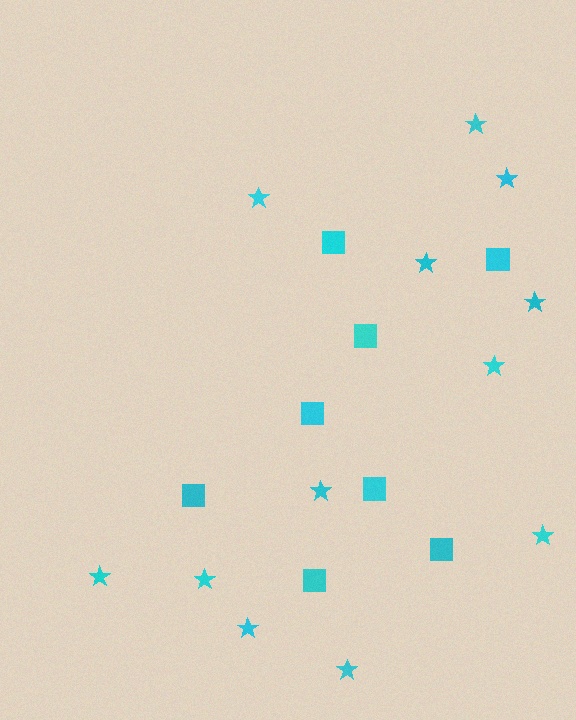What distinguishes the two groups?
There are 2 groups: one group of squares (8) and one group of stars (12).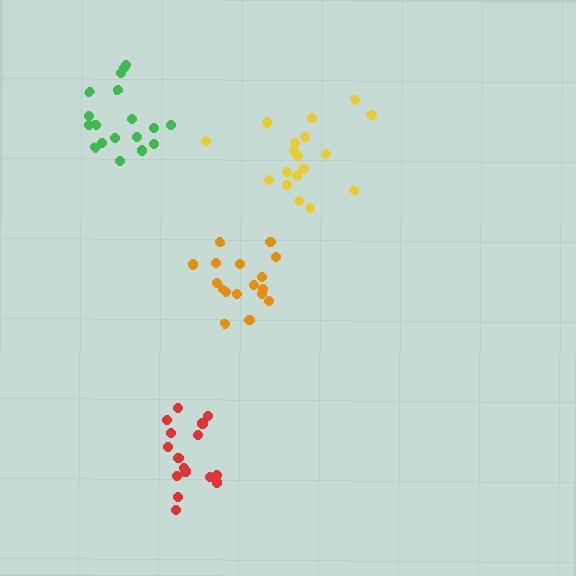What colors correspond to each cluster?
The clusters are colored: red, orange, yellow, green.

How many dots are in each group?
Group 1: 17 dots, Group 2: 17 dots, Group 3: 18 dots, Group 4: 18 dots (70 total).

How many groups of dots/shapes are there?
There are 4 groups.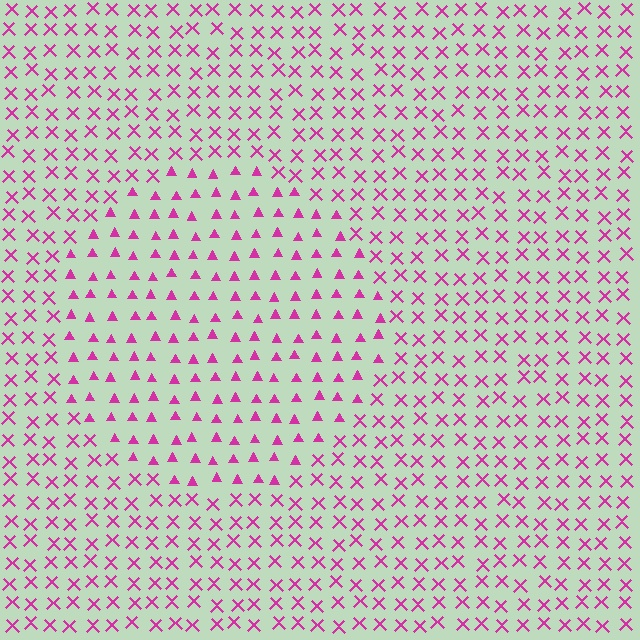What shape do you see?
I see a circle.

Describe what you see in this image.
The image is filled with small magenta elements arranged in a uniform grid. A circle-shaped region contains triangles, while the surrounding area contains X marks. The boundary is defined purely by the change in element shape.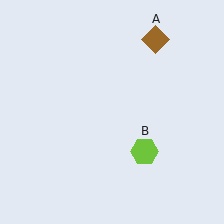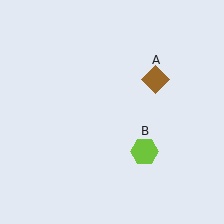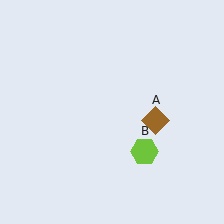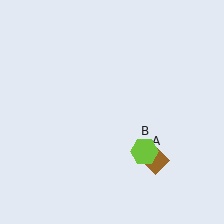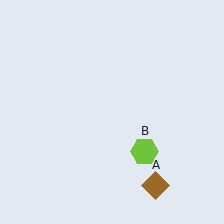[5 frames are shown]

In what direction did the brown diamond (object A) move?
The brown diamond (object A) moved down.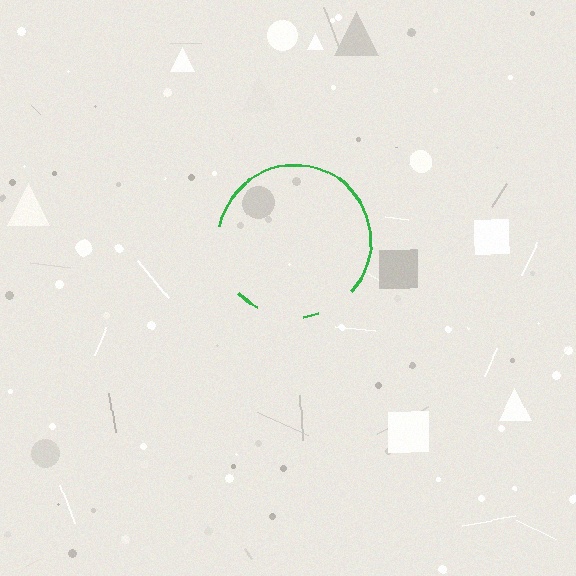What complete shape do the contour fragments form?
The contour fragments form a circle.